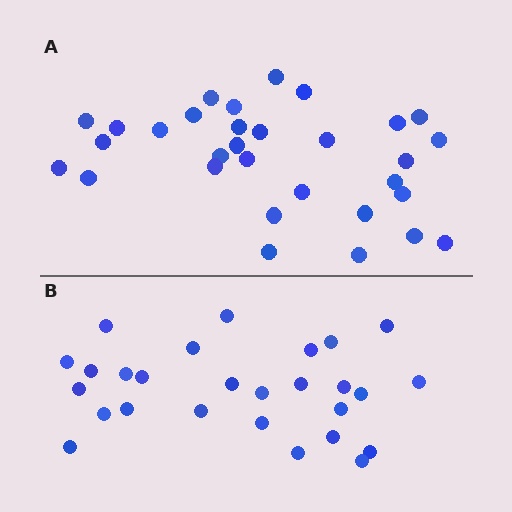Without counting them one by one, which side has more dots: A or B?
Region A (the top region) has more dots.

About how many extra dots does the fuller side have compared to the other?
Region A has about 4 more dots than region B.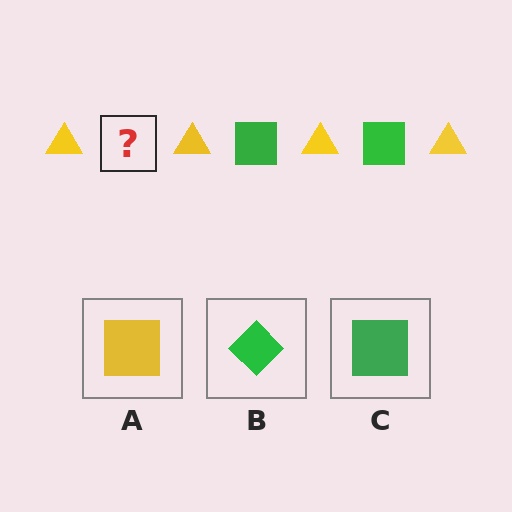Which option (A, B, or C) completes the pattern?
C.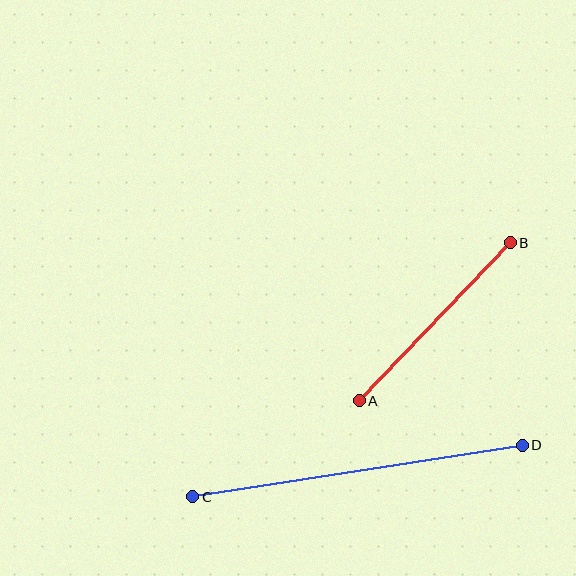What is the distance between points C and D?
The distance is approximately 333 pixels.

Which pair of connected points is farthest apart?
Points C and D are farthest apart.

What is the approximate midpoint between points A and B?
The midpoint is at approximately (435, 322) pixels.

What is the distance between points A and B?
The distance is approximately 219 pixels.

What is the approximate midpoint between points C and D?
The midpoint is at approximately (358, 471) pixels.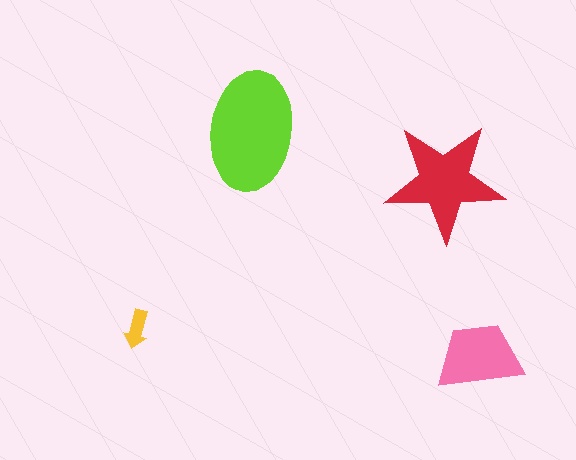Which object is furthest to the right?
The pink trapezoid is rightmost.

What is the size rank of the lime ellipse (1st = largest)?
1st.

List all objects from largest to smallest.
The lime ellipse, the red star, the pink trapezoid, the yellow arrow.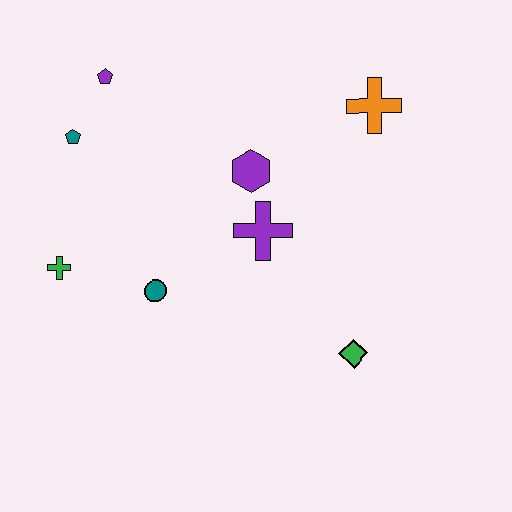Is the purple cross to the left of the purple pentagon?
No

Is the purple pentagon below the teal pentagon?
No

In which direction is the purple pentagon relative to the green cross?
The purple pentagon is above the green cross.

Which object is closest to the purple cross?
The purple hexagon is closest to the purple cross.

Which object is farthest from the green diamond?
The purple pentagon is farthest from the green diamond.